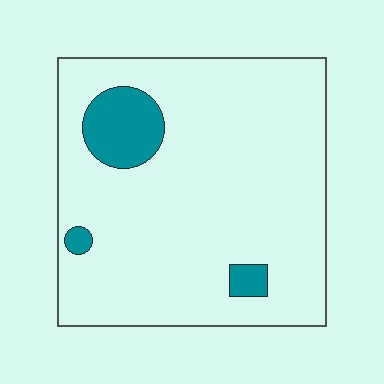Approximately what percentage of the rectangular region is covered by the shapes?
Approximately 10%.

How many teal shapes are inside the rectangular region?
3.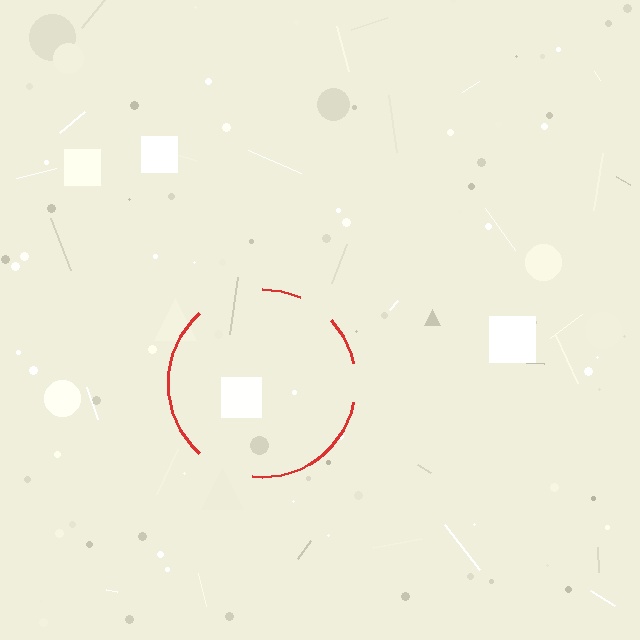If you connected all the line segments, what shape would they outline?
They would outline a circle.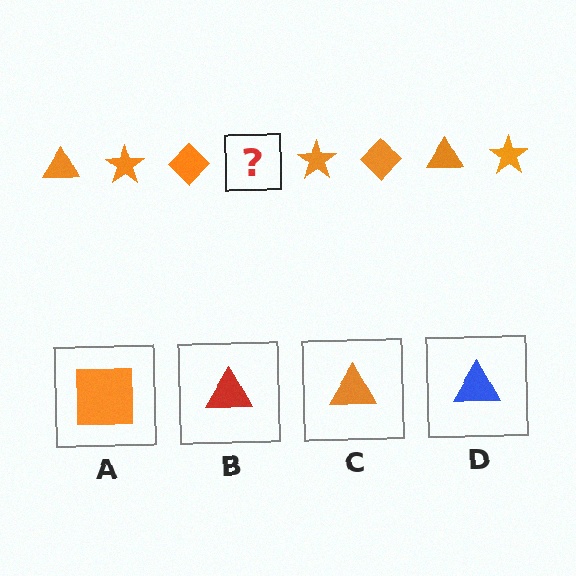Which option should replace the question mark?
Option C.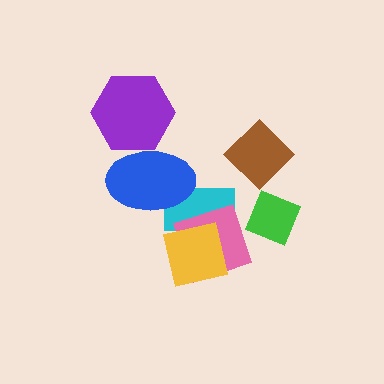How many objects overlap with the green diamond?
0 objects overlap with the green diamond.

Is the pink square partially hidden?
Yes, it is partially covered by another shape.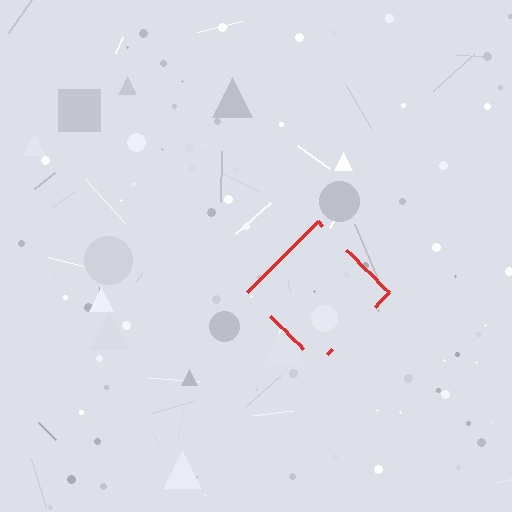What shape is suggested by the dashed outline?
The dashed outline suggests a diamond.